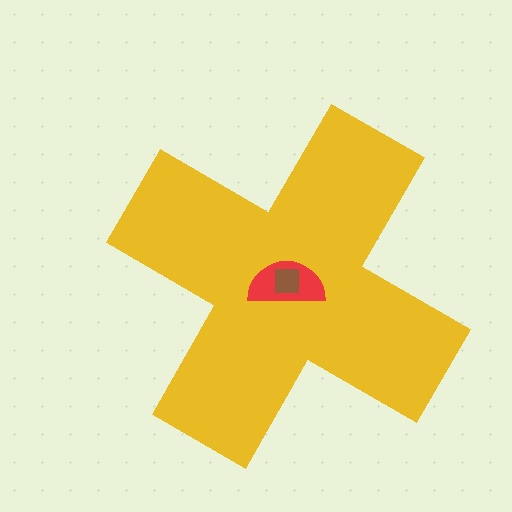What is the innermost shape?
The brown square.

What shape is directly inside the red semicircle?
The brown square.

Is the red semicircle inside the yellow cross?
Yes.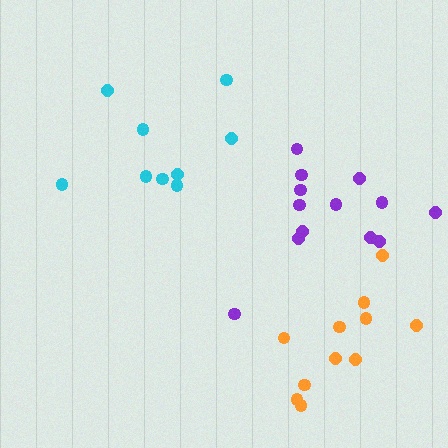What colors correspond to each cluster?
The clusters are colored: purple, cyan, orange.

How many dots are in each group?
Group 1: 13 dots, Group 2: 9 dots, Group 3: 11 dots (33 total).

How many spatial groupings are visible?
There are 3 spatial groupings.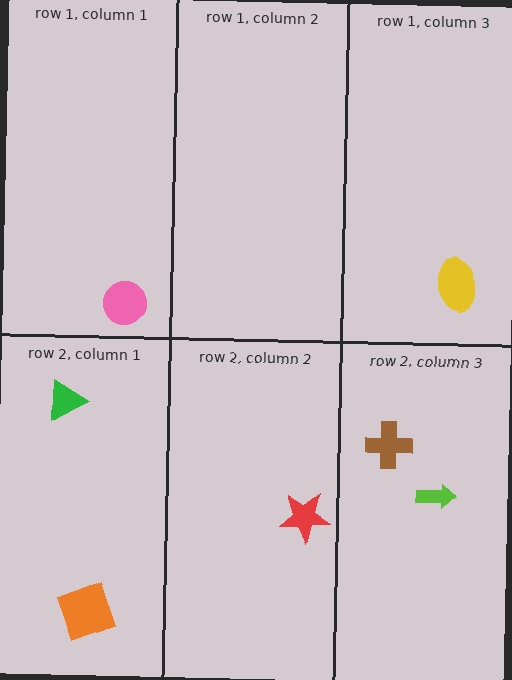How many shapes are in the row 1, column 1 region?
1.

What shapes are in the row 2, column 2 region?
The red star.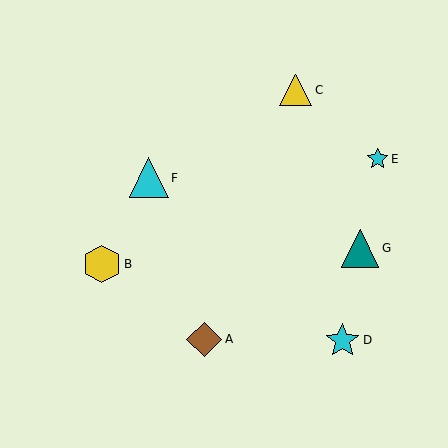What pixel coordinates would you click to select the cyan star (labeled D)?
Click at (342, 340) to select the cyan star D.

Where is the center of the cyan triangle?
The center of the cyan triangle is at (149, 178).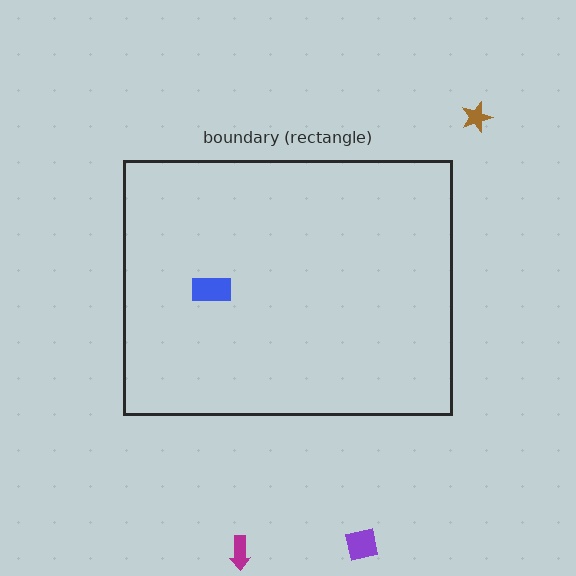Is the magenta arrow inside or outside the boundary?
Outside.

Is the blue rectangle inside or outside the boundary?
Inside.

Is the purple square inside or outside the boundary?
Outside.